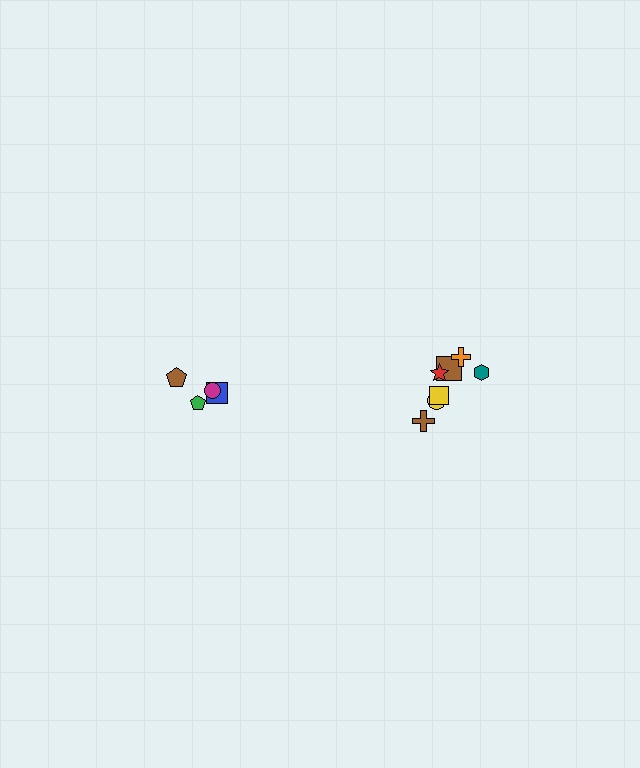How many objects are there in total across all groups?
There are 11 objects.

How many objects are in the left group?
There are 4 objects.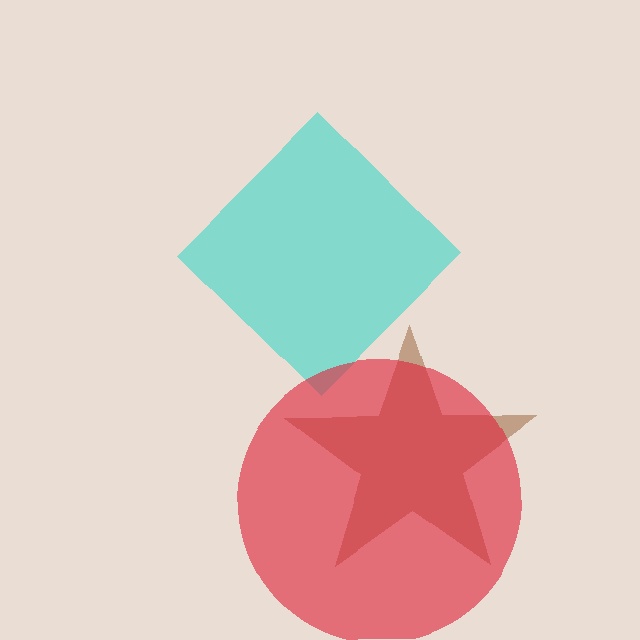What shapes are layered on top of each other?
The layered shapes are: a cyan diamond, a brown star, a red circle.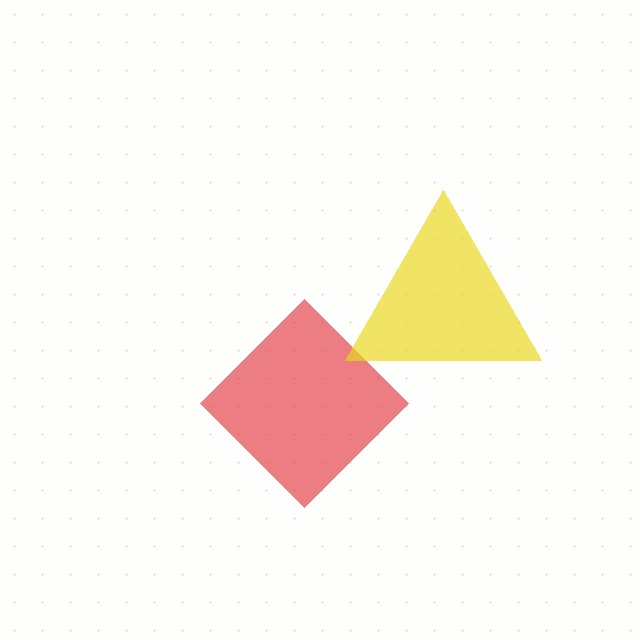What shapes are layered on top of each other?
The layered shapes are: a red diamond, a yellow triangle.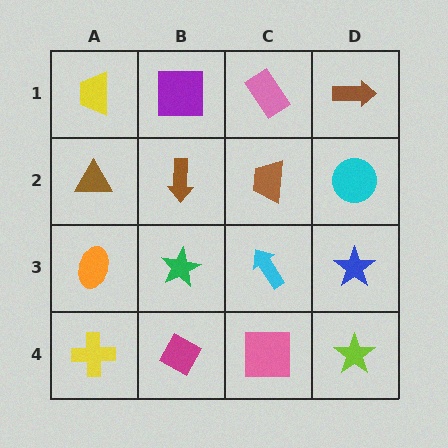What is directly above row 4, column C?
A cyan arrow.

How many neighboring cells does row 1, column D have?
2.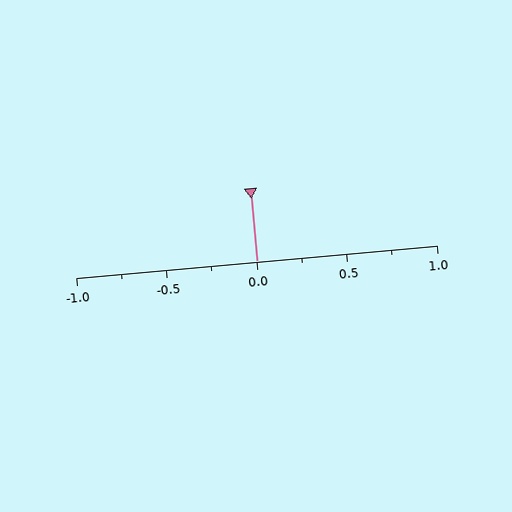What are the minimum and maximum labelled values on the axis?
The axis runs from -1.0 to 1.0.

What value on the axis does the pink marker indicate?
The marker indicates approximately 0.